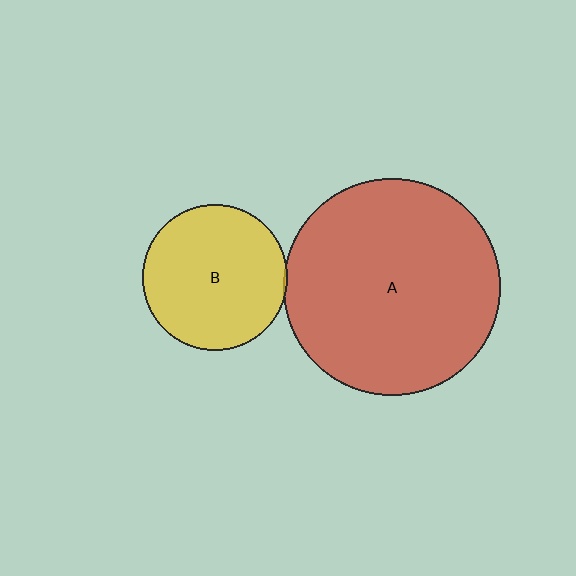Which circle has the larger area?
Circle A (red).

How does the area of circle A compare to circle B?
Approximately 2.2 times.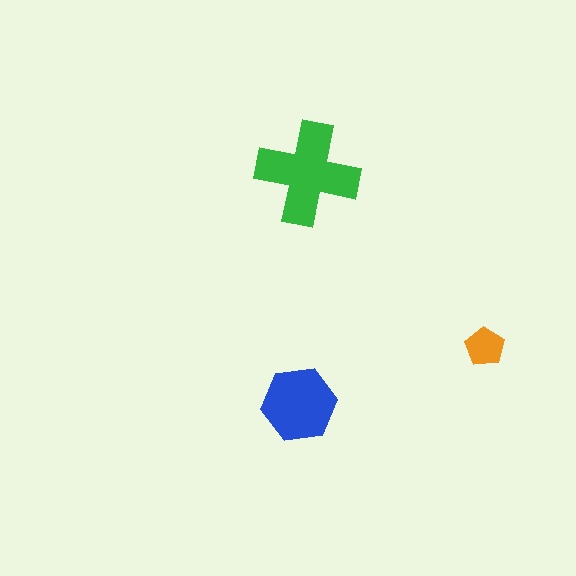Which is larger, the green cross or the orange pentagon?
The green cross.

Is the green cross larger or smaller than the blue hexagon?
Larger.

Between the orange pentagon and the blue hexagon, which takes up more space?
The blue hexagon.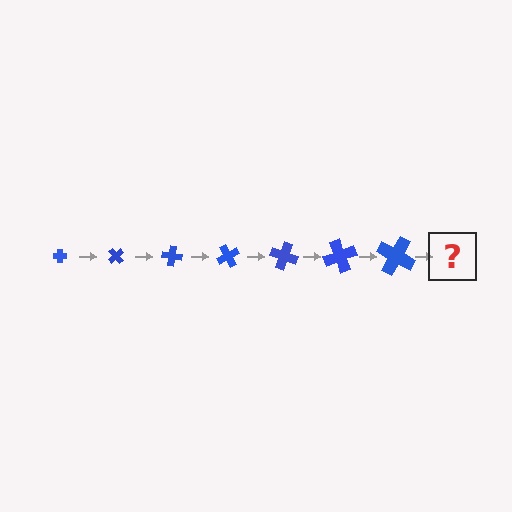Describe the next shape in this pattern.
It should be a cross, larger than the previous one and rotated 350 degrees from the start.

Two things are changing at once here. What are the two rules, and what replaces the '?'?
The two rules are that the cross grows larger each step and it rotates 50 degrees each step. The '?' should be a cross, larger than the previous one and rotated 350 degrees from the start.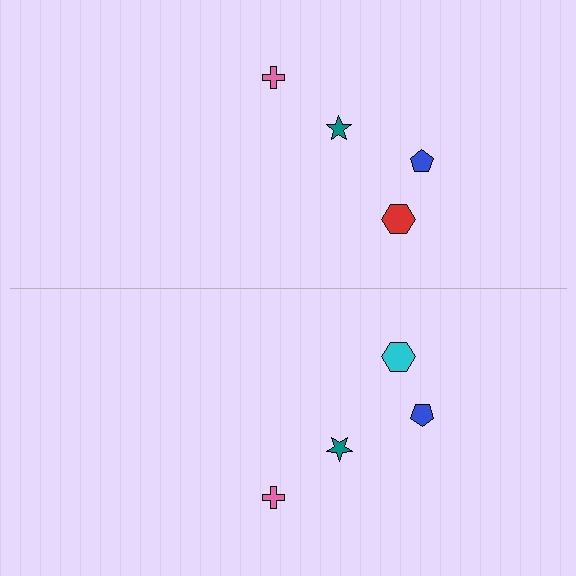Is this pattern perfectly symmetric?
No, the pattern is not perfectly symmetric. The cyan hexagon on the bottom side breaks the symmetry — its mirror counterpart is red.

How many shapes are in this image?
There are 8 shapes in this image.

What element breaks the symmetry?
The cyan hexagon on the bottom side breaks the symmetry — its mirror counterpart is red.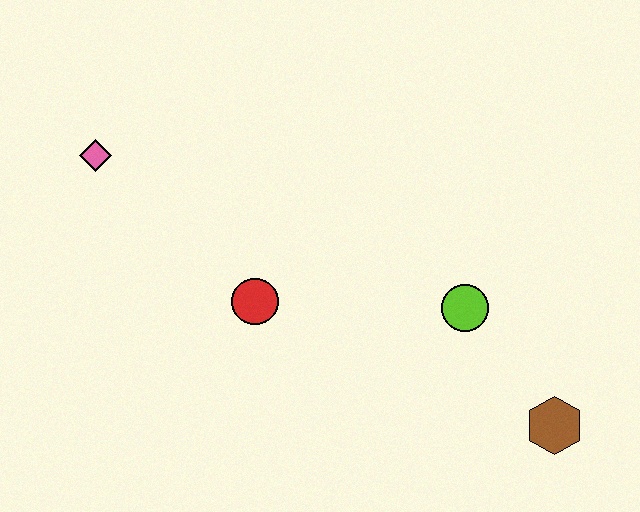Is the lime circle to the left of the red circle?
No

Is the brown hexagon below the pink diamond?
Yes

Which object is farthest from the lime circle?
The pink diamond is farthest from the lime circle.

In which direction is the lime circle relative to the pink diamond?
The lime circle is to the right of the pink diamond.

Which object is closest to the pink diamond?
The red circle is closest to the pink diamond.